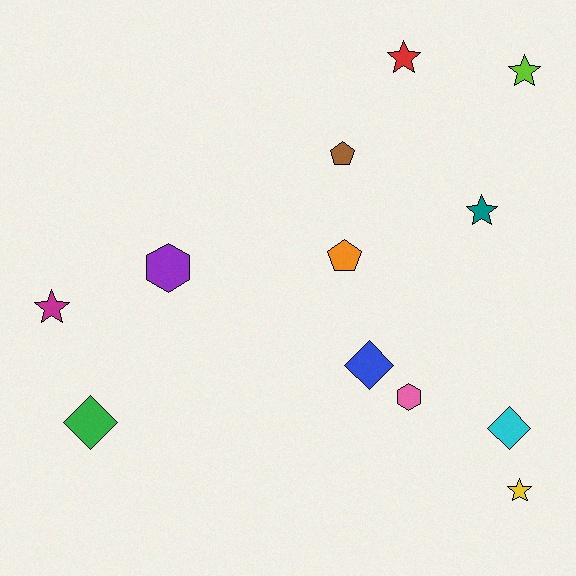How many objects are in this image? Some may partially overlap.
There are 12 objects.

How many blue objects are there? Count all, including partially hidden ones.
There is 1 blue object.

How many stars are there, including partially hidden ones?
There are 5 stars.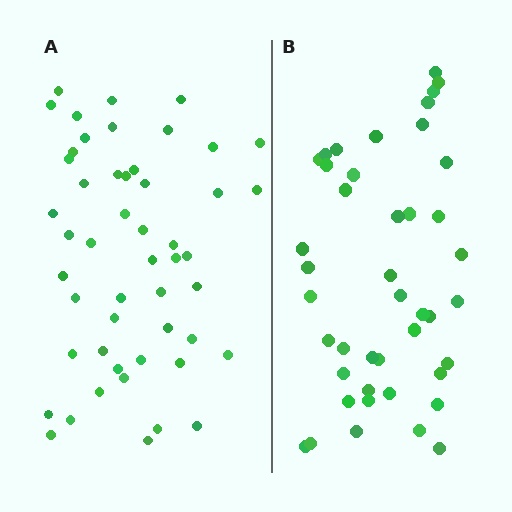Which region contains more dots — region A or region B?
Region A (the left region) has more dots.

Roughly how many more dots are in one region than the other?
Region A has roughly 8 or so more dots than region B.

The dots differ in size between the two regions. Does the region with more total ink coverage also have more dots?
No. Region B has more total ink coverage because its dots are larger, but region A actually contains more individual dots. Total area can be misleading — the number of items is what matters here.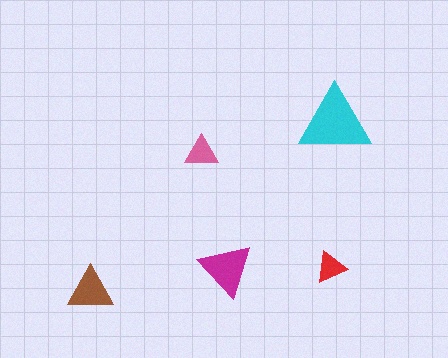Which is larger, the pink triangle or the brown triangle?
The brown one.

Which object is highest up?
The cyan triangle is topmost.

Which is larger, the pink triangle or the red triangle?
The pink one.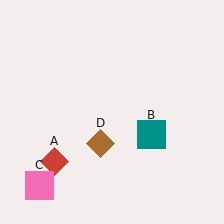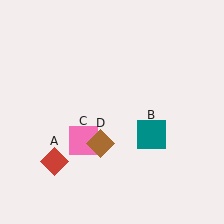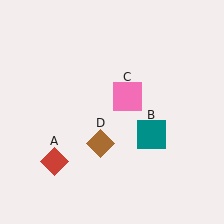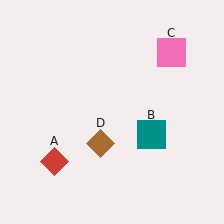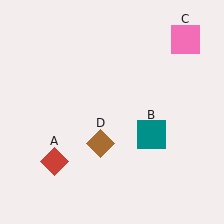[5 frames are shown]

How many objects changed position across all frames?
1 object changed position: pink square (object C).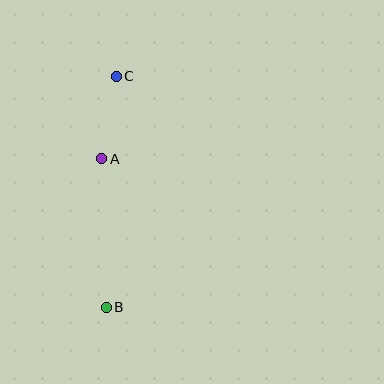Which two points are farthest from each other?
Points B and C are farthest from each other.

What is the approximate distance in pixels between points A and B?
The distance between A and B is approximately 148 pixels.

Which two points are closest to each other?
Points A and C are closest to each other.